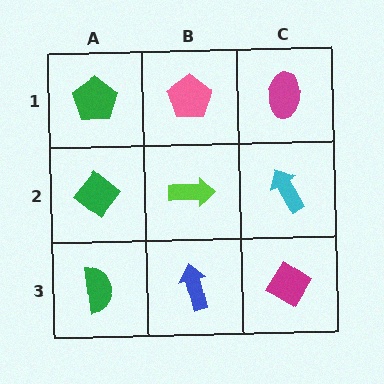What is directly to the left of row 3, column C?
A blue arrow.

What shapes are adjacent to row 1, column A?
A green diamond (row 2, column A), a pink pentagon (row 1, column B).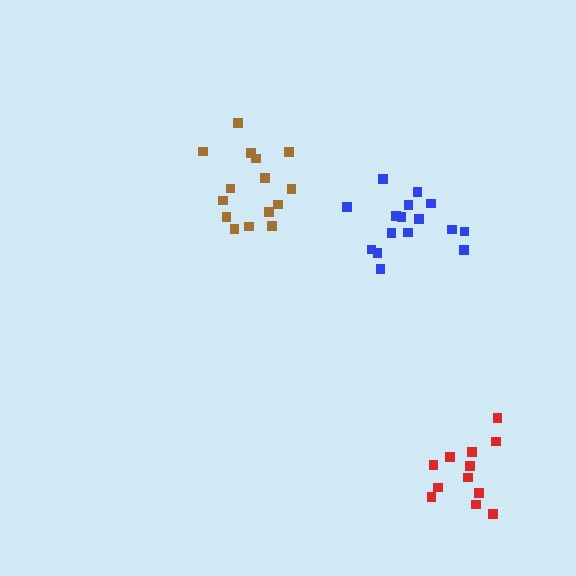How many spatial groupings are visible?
There are 3 spatial groupings.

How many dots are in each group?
Group 1: 12 dots, Group 2: 16 dots, Group 3: 15 dots (43 total).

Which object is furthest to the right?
The red cluster is rightmost.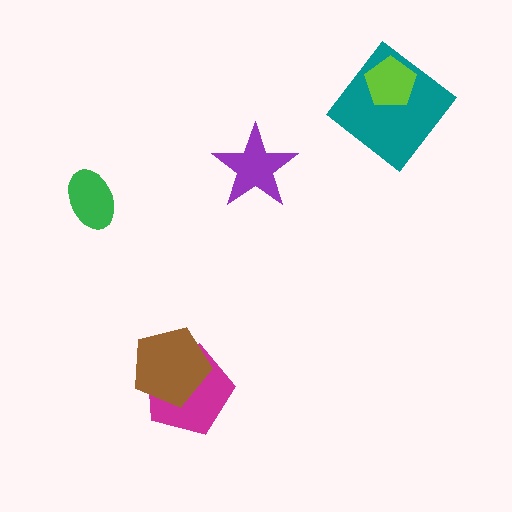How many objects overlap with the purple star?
0 objects overlap with the purple star.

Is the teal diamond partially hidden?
Yes, it is partially covered by another shape.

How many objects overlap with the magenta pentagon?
1 object overlaps with the magenta pentagon.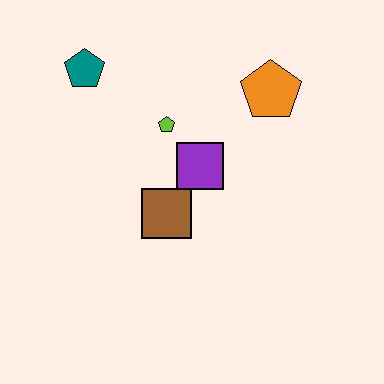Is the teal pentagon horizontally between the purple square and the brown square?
No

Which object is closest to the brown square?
The purple square is closest to the brown square.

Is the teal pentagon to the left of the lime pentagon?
Yes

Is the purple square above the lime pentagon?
No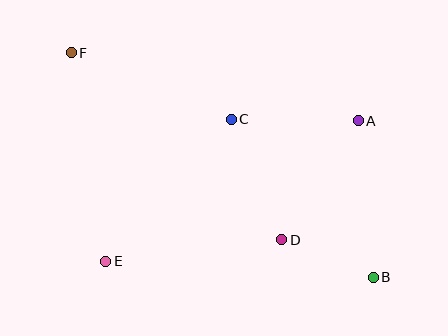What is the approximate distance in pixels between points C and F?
The distance between C and F is approximately 173 pixels.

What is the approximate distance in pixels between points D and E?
The distance between D and E is approximately 177 pixels.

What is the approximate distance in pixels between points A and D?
The distance between A and D is approximately 141 pixels.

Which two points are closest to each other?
Points B and D are closest to each other.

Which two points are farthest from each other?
Points B and F are farthest from each other.